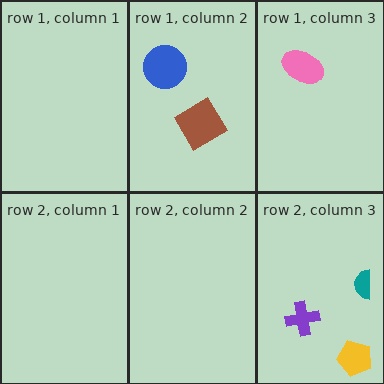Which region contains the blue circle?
The row 1, column 2 region.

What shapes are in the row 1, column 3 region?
The pink ellipse.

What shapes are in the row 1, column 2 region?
The blue circle, the brown diamond.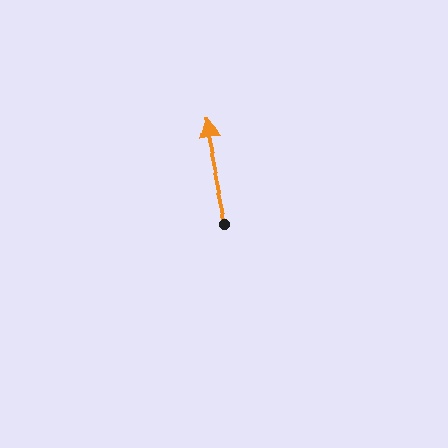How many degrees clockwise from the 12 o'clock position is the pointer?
Approximately 348 degrees.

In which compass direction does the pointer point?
North.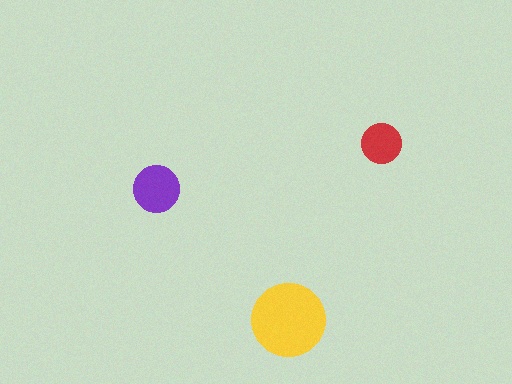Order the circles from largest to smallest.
the yellow one, the purple one, the red one.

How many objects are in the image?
There are 3 objects in the image.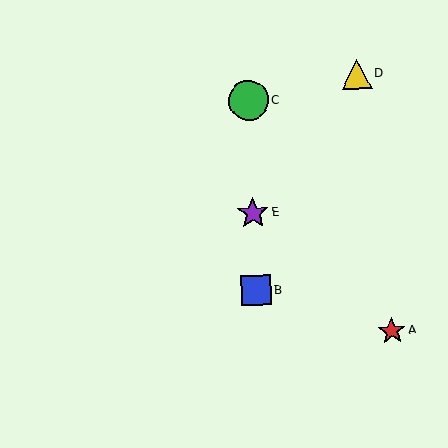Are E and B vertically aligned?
Yes, both are at x≈253.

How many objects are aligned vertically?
3 objects (B, C, E) are aligned vertically.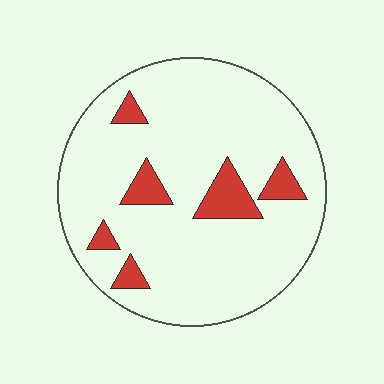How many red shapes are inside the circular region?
6.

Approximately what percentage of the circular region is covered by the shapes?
Approximately 10%.